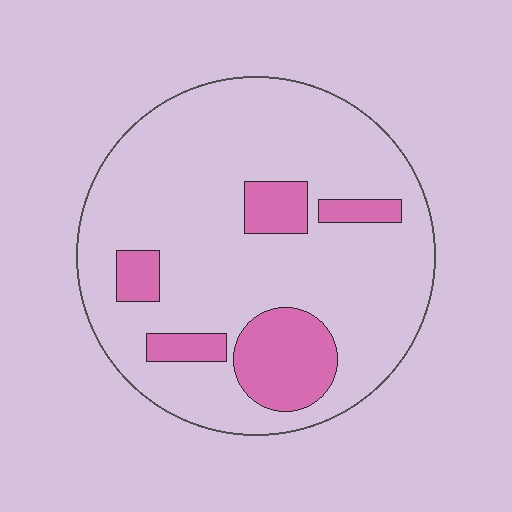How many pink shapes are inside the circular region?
5.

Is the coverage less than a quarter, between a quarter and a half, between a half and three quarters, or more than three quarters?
Less than a quarter.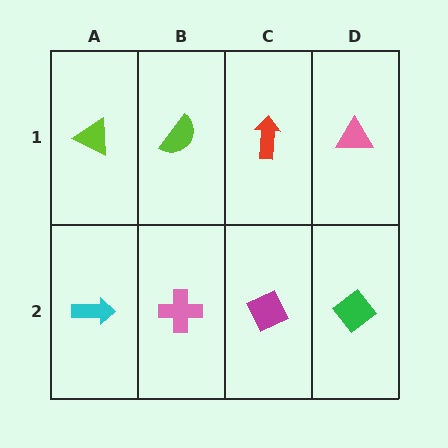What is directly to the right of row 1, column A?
A lime semicircle.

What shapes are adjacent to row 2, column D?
A pink triangle (row 1, column D), a magenta diamond (row 2, column C).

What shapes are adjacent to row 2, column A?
A lime triangle (row 1, column A), a pink cross (row 2, column B).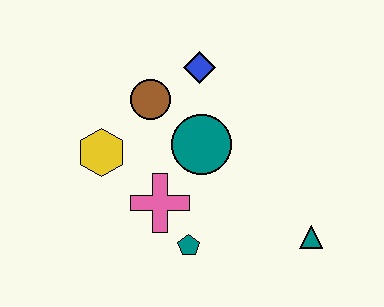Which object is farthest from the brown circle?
The teal triangle is farthest from the brown circle.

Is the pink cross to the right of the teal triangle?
No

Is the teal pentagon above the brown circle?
No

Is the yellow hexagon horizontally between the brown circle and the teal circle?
No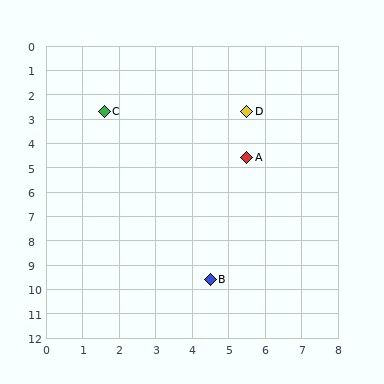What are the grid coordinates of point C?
Point C is at approximately (1.6, 2.7).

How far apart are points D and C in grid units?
Points D and C are about 3.9 grid units apart.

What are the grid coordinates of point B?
Point B is at approximately (4.5, 9.6).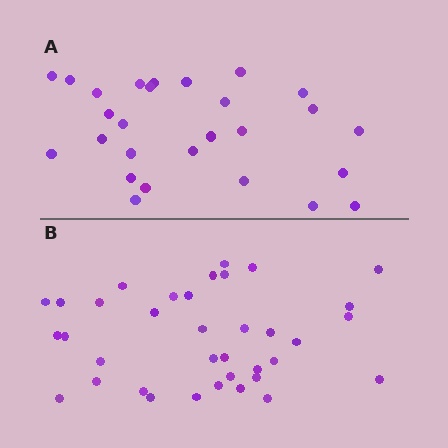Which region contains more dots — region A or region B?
Region B (the bottom region) has more dots.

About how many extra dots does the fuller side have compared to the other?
Region B has roughly 8 or so more dots than region A.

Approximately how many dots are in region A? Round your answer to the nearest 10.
About 30 dots. (The exact count is 27, which rounds to 30.)